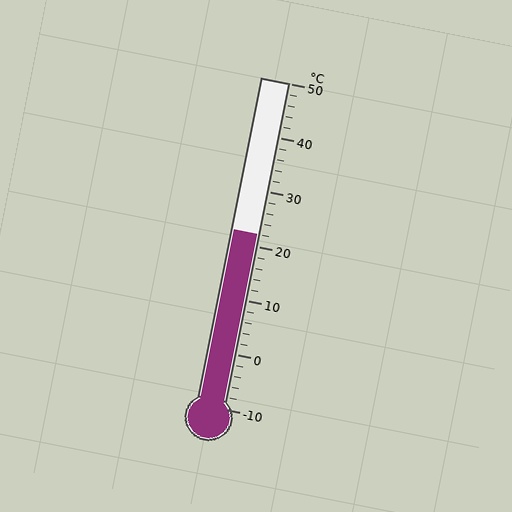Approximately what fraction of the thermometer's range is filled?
The thermometer is filled to approximately 55% of its range.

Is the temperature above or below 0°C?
The temperature is above 0°C.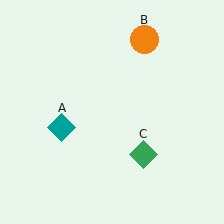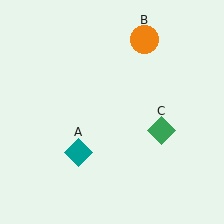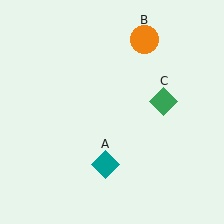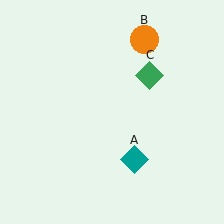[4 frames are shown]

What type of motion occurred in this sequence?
The teal diamond (object A), green diamond (object C) rotated counterclockwise around the center of the scene.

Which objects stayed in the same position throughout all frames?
Orange circle (object B) remained stationary.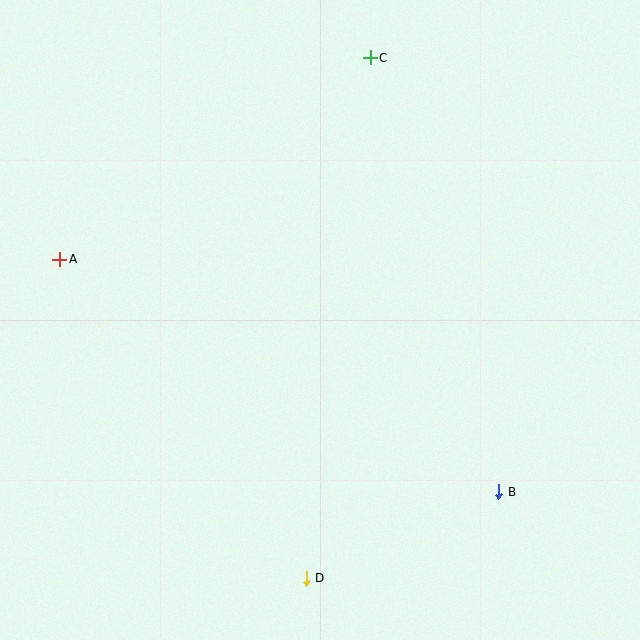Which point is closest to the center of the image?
Point B at (499, 492) is closest to the center.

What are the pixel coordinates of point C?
Point C is at (370, 58).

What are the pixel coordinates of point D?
Point D is at (306, 578).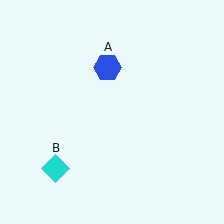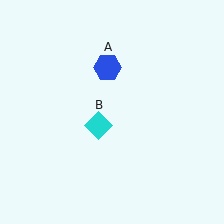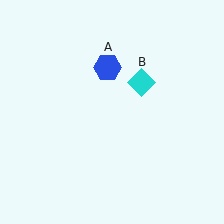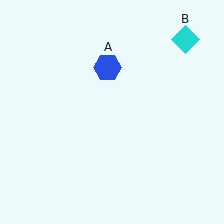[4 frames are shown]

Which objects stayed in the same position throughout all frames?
Blue hexagon (object A) remained stationary.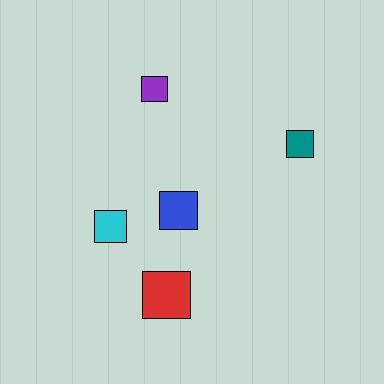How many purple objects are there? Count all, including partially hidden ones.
There is 1 purple object.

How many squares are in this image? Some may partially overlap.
There are 5 squares.